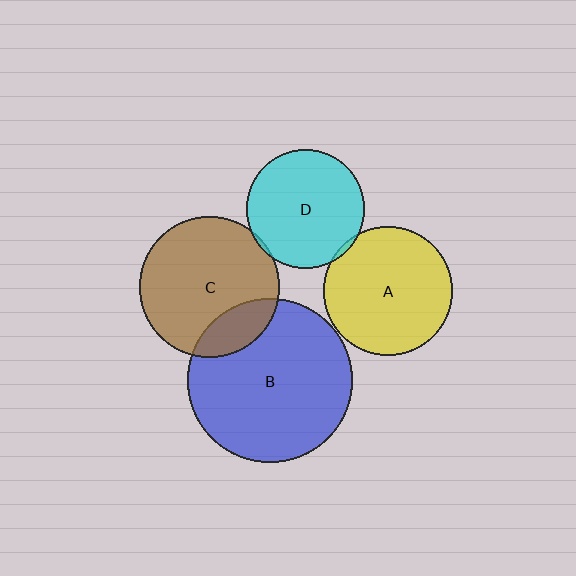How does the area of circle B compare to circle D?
Approximately 1.9 times.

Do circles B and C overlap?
Yes.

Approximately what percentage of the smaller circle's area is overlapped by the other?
Approximately 20%.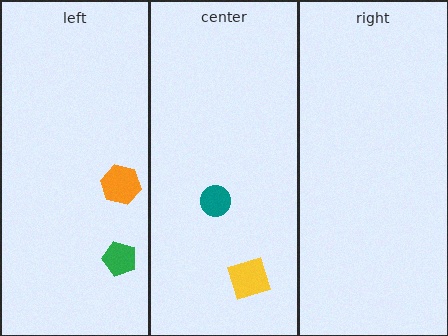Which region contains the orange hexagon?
The left region.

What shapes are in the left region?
The orange hexagon, the green pentagon.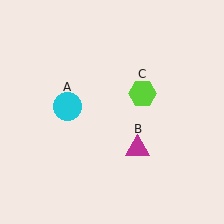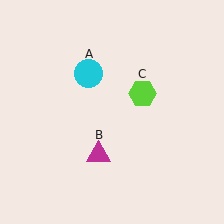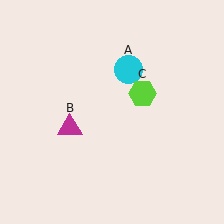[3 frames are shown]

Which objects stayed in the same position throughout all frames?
Lime hexagon (object C) remained stationary.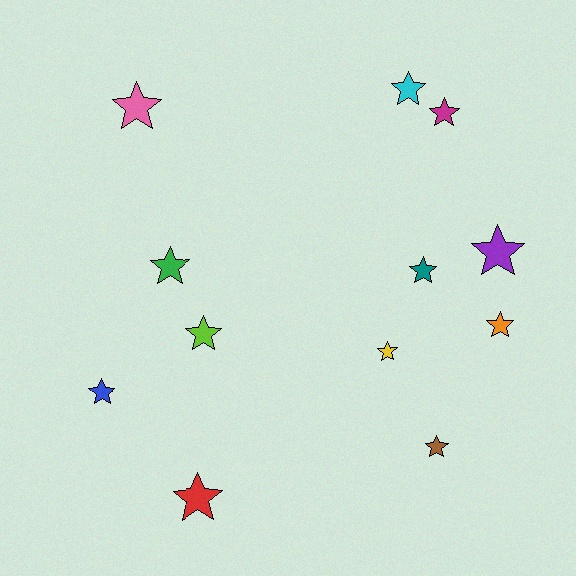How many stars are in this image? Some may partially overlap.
There are 12 stars.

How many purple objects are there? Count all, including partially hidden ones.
There is 1 purple object.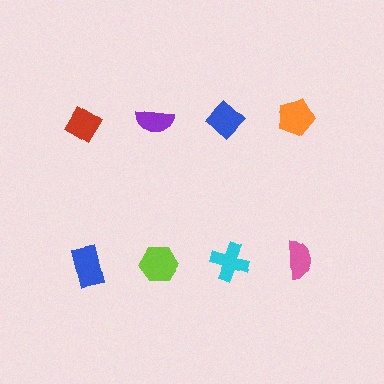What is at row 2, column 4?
A pink semicircle.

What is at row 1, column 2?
A purple semicircle.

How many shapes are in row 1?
4 shapes.